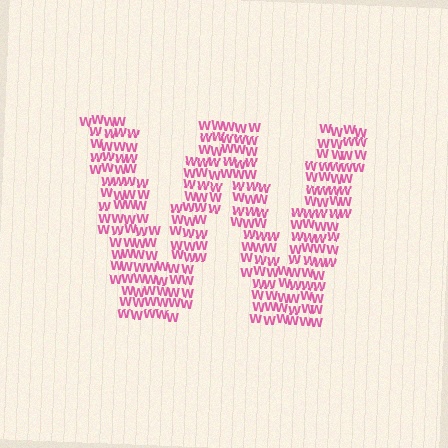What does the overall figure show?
The overall figure shows the letter W.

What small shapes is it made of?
It is made of small letter W's.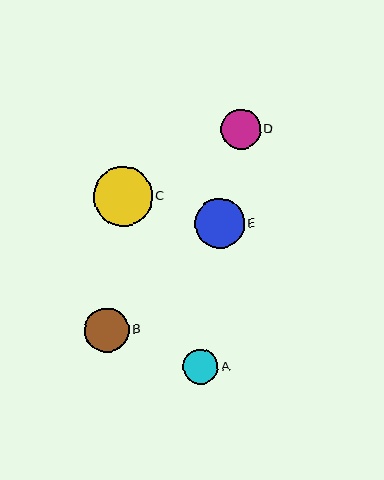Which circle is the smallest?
Circle A is the smallest with a size of approximately 36 pixels.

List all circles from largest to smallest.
From largest to smallest: C, E, B, D, A.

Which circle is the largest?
Circle C is the largest with a size of approximately 59 pixels.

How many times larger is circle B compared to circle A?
Circle B is approximately 1.2 times the size of circle A.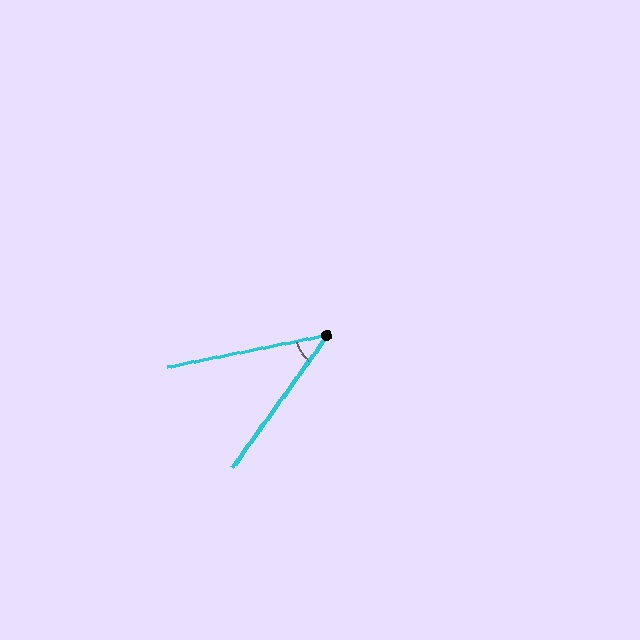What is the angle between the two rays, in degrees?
Approximately 43 degrees.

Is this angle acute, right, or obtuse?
It is acute.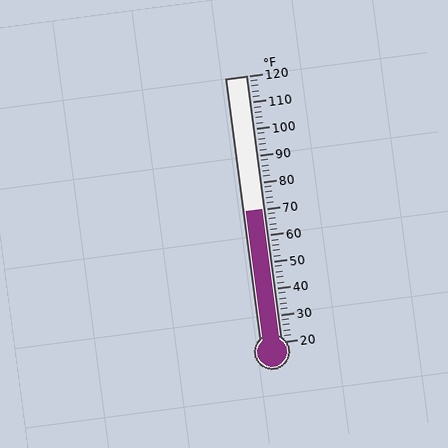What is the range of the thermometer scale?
The thermometer scale ranges from 20°F to 120°F.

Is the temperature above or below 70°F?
The temperature is at 70°F.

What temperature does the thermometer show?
The thermometer shows approximately 70°F.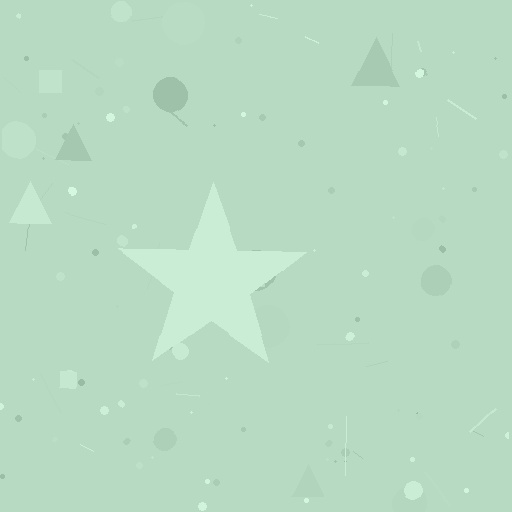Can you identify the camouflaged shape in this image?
The camouflaged shape is a star.